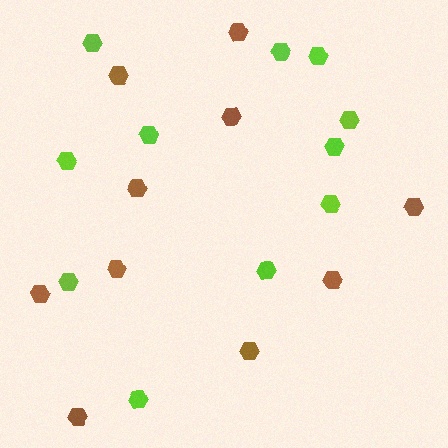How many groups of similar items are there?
There are 2 groups: one group of lime hexagons (11) and one group of brown hexagons (10).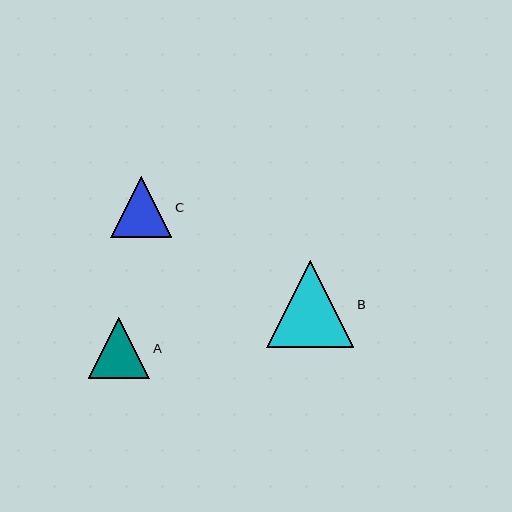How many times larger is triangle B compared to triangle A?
Triangle B is approximately 1.4 times the size of triangle A.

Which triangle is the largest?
Triangle B is the largest with a size of approximately 87 pixels.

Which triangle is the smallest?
Triangle C is the smallest with a size of approximately 61 pixels.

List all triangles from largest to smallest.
From largest to smallest: B, A, C.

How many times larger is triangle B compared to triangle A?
Triangle B is approximately 1.4 times the size of triangle A.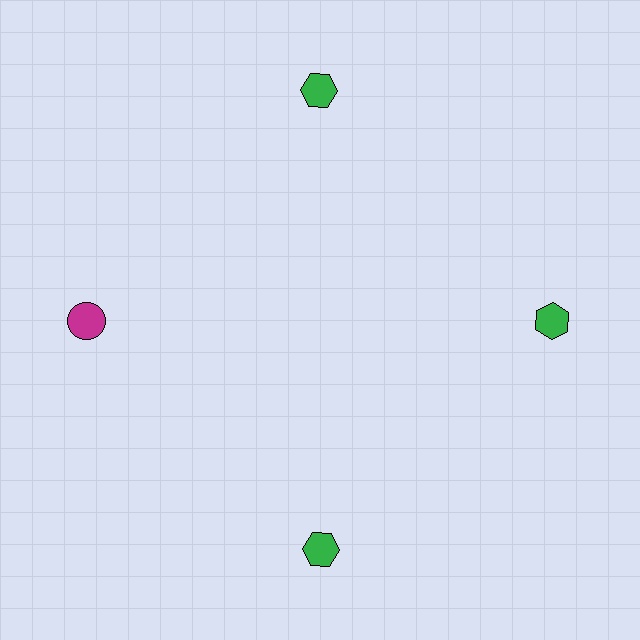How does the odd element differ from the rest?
It differs in both color (magenta instead of green) and shape (circle instead of hexagon).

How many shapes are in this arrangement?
There are 4 shapes arranged in a ring pattern.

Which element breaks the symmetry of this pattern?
The magenta circle at roughly the 9 o'clock position breaks the symmetry. All other shapes are green hexagons.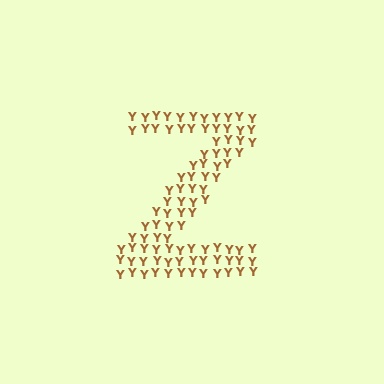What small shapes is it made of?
It is made of small letter Y's.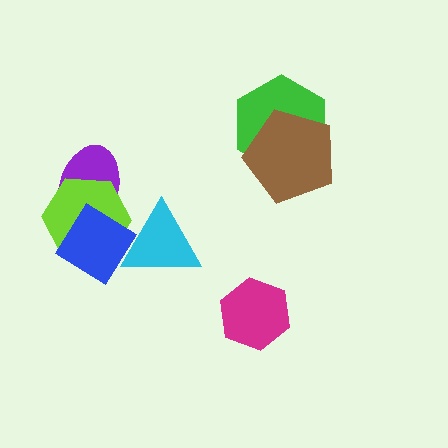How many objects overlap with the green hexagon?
1 object overlaps with the green hexagon.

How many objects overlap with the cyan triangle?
2 objects overlap with the cyan triangle.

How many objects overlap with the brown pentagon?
1 object overlaps with the brown pentagon.